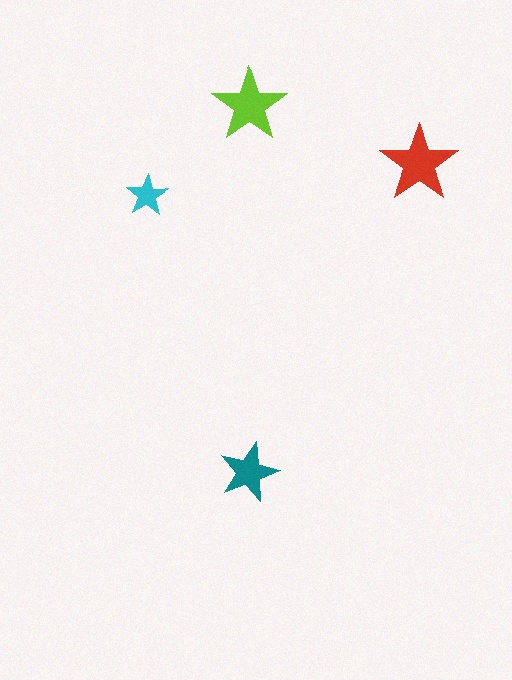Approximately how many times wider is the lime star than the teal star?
About 1.5 times wider.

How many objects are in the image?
There are 4 objects in the image.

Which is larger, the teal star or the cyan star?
The teal one.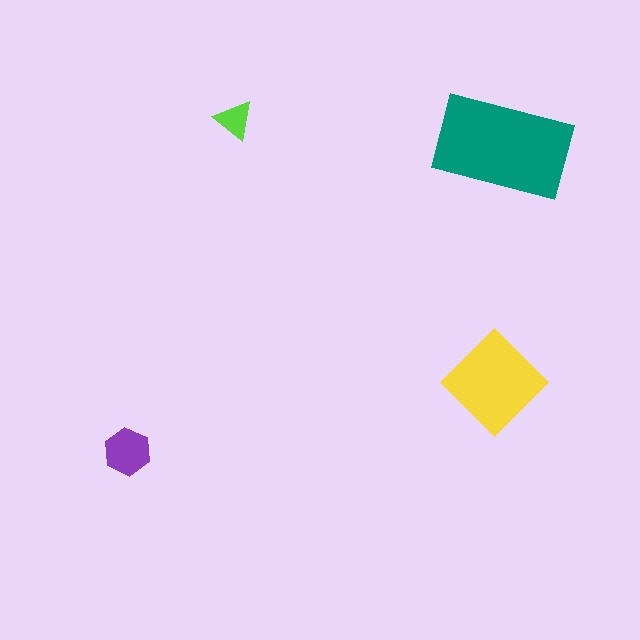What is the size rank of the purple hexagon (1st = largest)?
3rd.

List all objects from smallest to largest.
The lime triangle, the purple hexagon, the yellow diamond, the teal rectangle.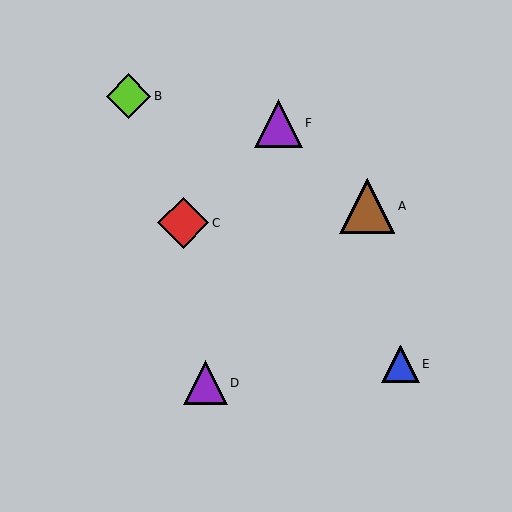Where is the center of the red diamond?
The center of the red diamond is at (183, 223).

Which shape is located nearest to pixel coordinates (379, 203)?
The brown triangle (labeled A) at (367, 206) is nearest to that location.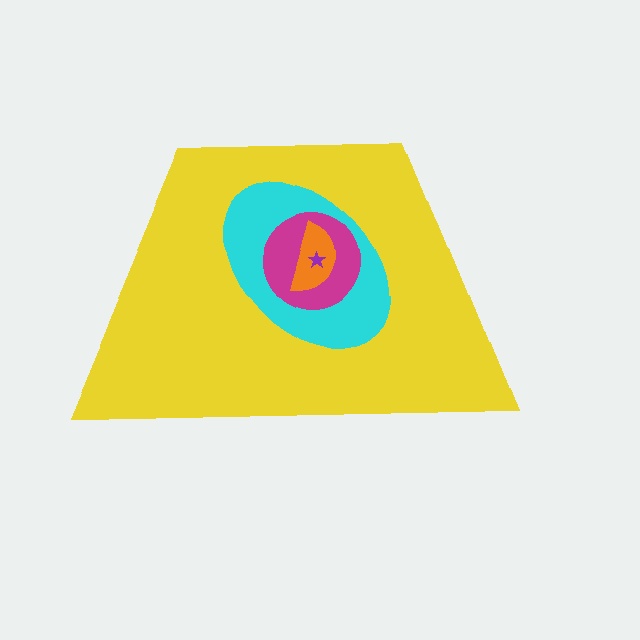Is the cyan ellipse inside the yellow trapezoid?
Yes.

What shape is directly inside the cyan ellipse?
The magenta circle.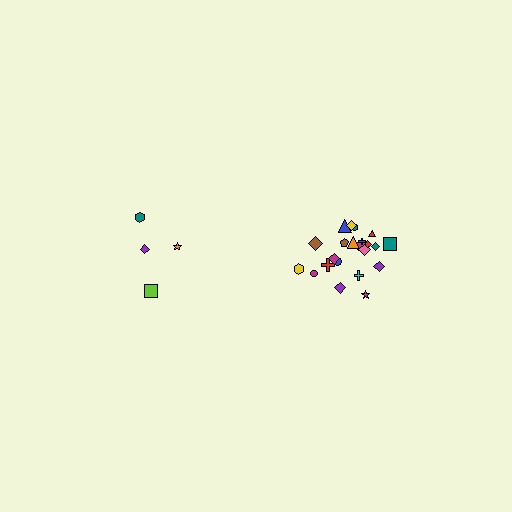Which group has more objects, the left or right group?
The right group.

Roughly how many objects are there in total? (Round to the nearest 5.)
Roughly 25 objects in total.